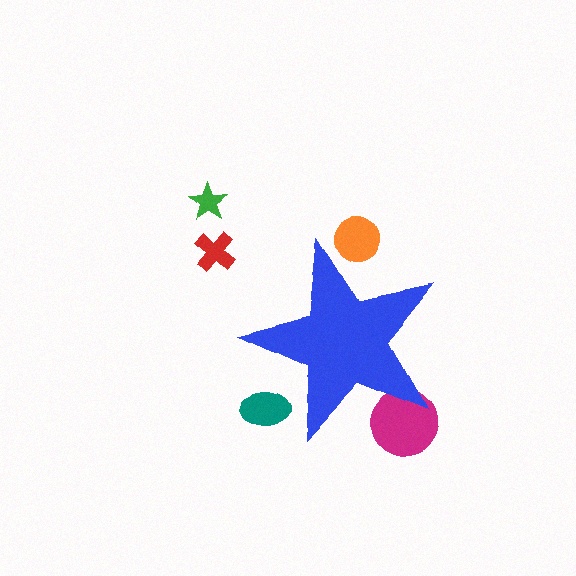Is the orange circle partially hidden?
Yes, the orange circle is partially hidden behind the blue star.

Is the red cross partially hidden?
No, the red cross is fully visible.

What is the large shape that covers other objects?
A blue star.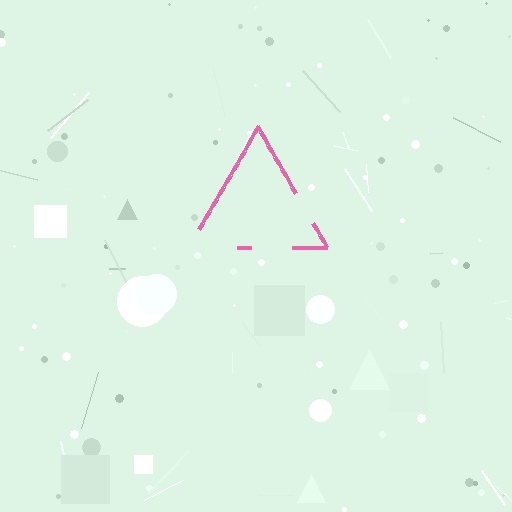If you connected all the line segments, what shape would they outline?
They would outline a triangle.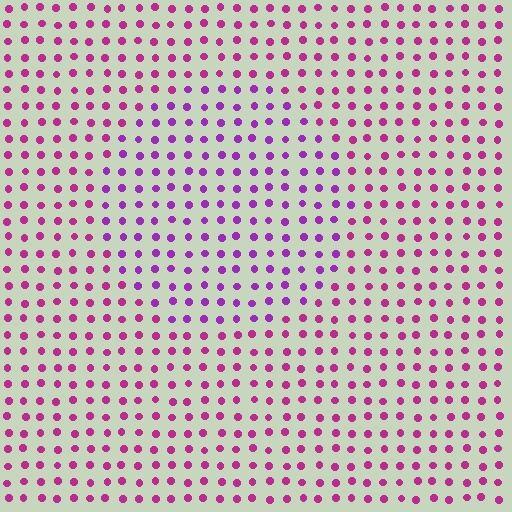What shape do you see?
I see a circle.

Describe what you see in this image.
The image is filled with small magenta elements in a uniform arrangement. A circle-shaped region is visible where the elements are tinted to a slightly different hue, forming a subtle color boundary.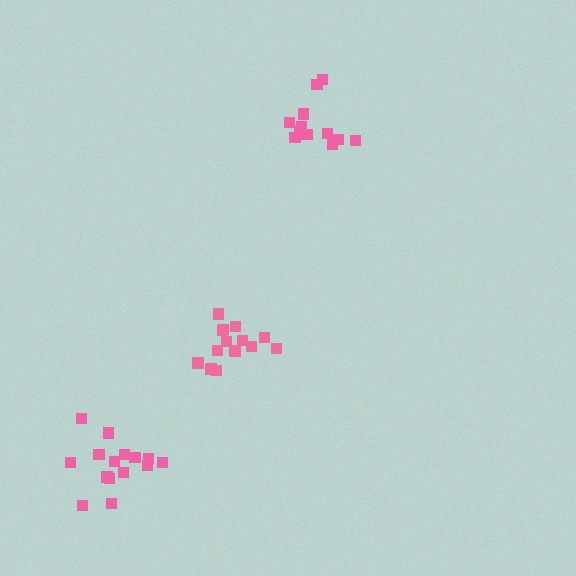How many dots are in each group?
Group 1: 14 dots, Group 2: 15 dots, Group 3: 13 dots (42 total).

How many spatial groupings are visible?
There are 3 spatial groupings.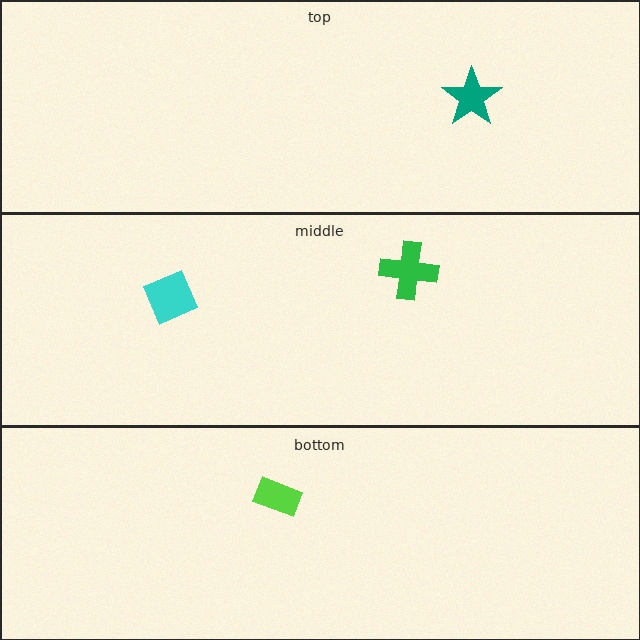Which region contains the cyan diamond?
The middle region.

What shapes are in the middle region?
The cyan diamond, the green cross.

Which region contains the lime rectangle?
The bottom region.